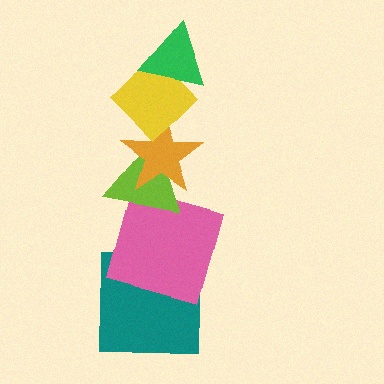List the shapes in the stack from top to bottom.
From top to bottom: the green triangle, the yellow diamond, the orange star, the lime triangle, the pink square, the teal square.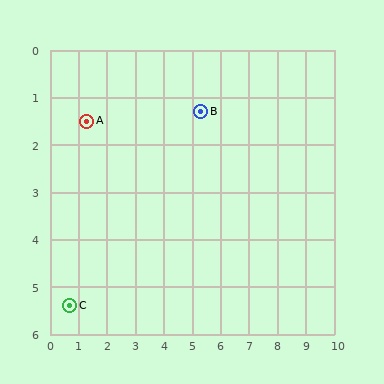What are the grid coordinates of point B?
Point B is at approximately (5.3, 1.3).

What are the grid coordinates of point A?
Point A is at approximately (1.3, 1.5).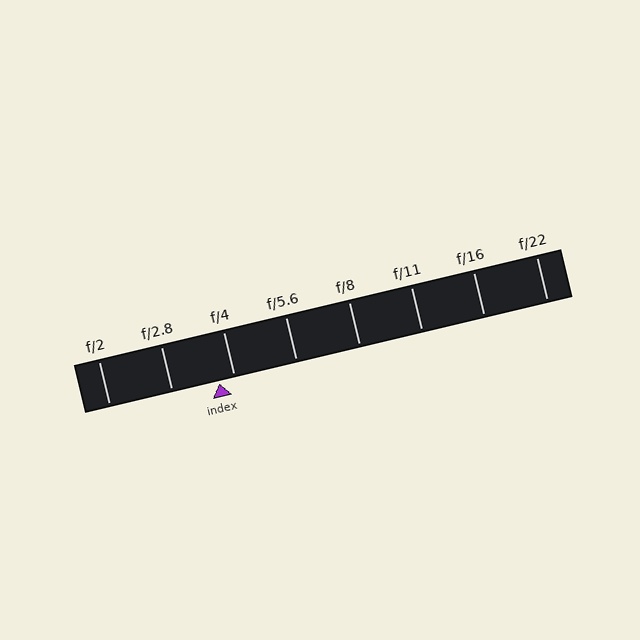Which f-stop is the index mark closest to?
The index mark is closest to f/4.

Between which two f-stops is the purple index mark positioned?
The index mark is between f/2.8 and f/4.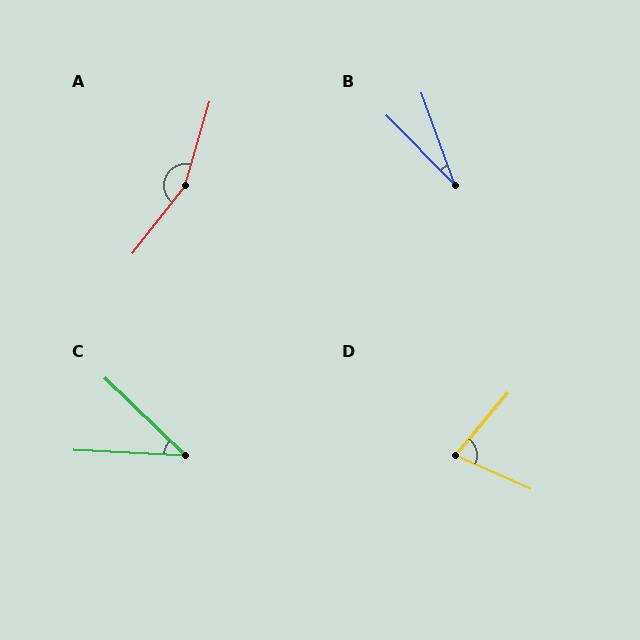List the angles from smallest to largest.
B (25°), C (41°), D (74°), A (158°).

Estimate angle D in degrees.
Approximately 74 degrees.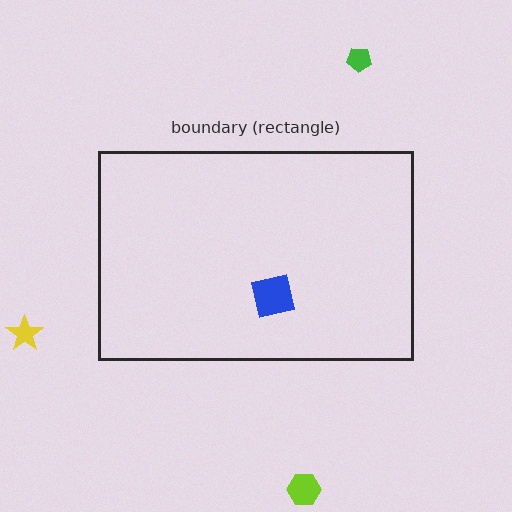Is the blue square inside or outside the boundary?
Inside.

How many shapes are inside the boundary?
1 inside, 3 outside.